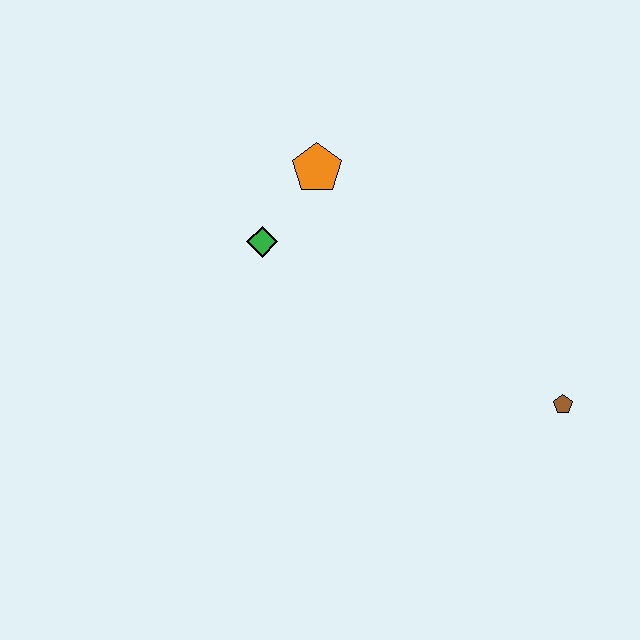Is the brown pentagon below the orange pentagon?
Yes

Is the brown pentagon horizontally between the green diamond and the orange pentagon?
No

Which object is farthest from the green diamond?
The brown pentagon is farthest from the green diamond.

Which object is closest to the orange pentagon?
The green diamond is closest to the orange pentagon.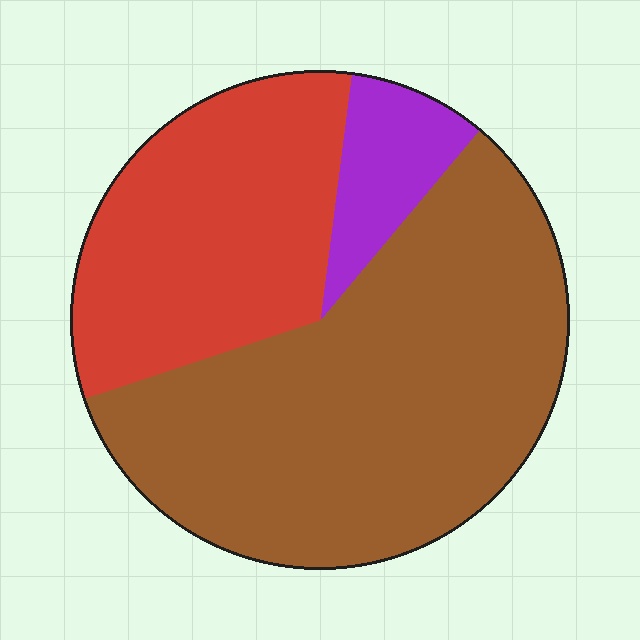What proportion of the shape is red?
Red covers 32% of the shape.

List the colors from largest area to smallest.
From largest to smallest: brown, red, purple.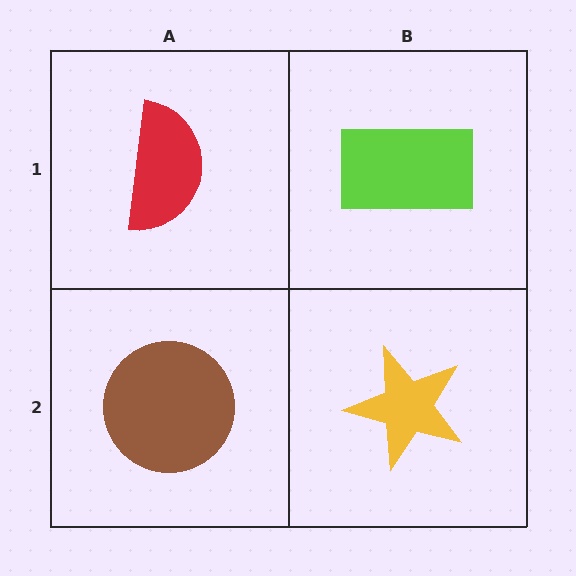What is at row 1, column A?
A red semicircle.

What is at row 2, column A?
A brown circle.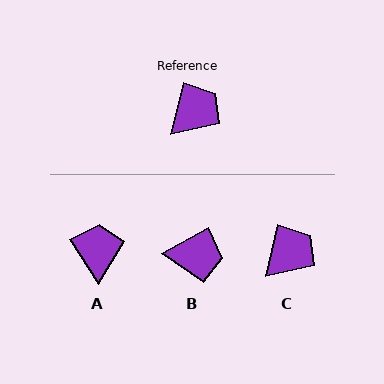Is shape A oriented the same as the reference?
No, it is off by about 46 degrees.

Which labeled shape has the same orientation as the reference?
C.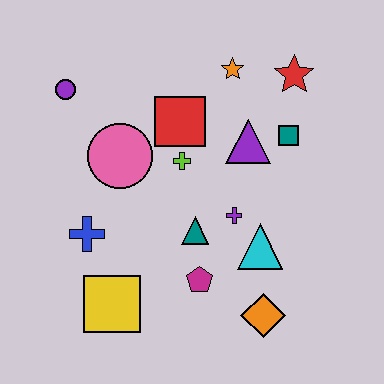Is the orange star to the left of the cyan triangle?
Yes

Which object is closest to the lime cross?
The red square is closest to the lime cross.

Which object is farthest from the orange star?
The yellow square is farthest from the orange star.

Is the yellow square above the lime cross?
No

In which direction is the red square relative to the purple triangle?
The red square is to the left of the purple triangle.